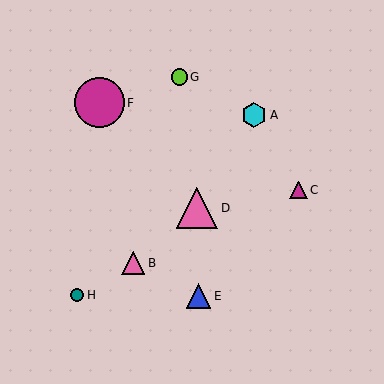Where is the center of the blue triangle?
The center of the blue triangle is at (199, 296).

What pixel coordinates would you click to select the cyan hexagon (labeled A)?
Click at (254, 115) to select the cyan hexagon A.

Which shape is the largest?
The magenta circle (labeled F) is the largest.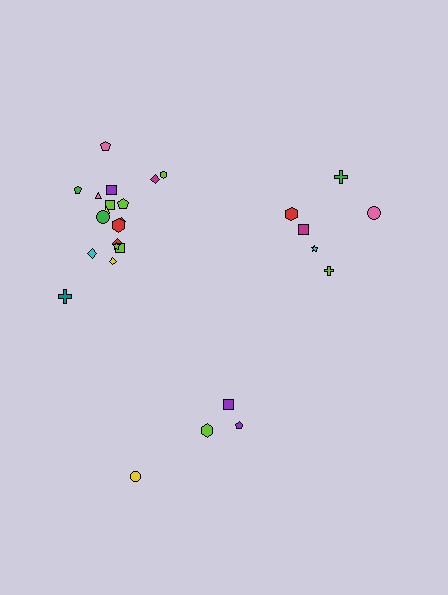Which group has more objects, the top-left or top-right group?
The top-left group.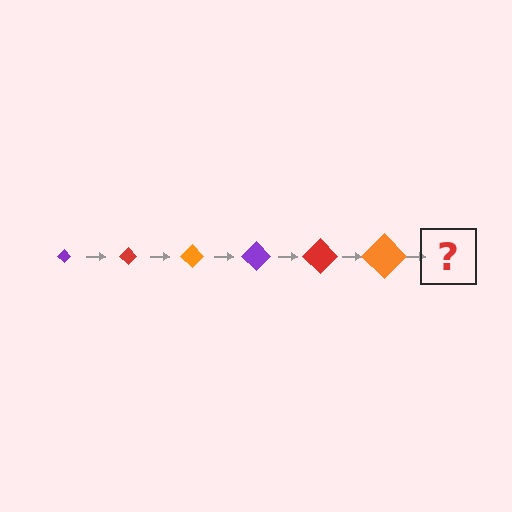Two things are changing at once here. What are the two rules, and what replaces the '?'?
The two rules are that the diamond grows larger each step and the color cycles through purple, red, and orange. The '?' should be a purple diamond, larger than the previous one.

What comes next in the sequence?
The next element should be a purple diamond, larger than the previous one.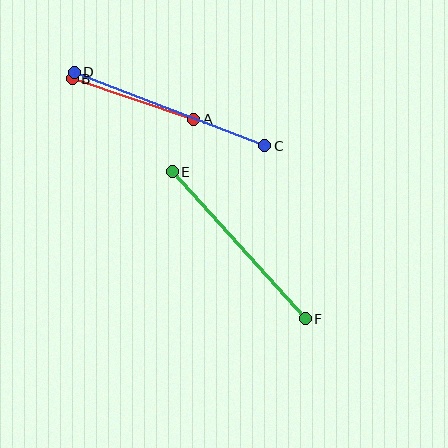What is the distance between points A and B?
The distance is approximately 128 pixels.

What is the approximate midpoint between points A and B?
The midpoint is at approximately (133, 99) pixels.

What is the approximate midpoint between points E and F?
The midpoint is at approximately (239, 245) pixels.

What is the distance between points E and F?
The distance is approximately 198 pixels.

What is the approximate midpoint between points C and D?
The midpoint is at approximately (169, 109) pixels.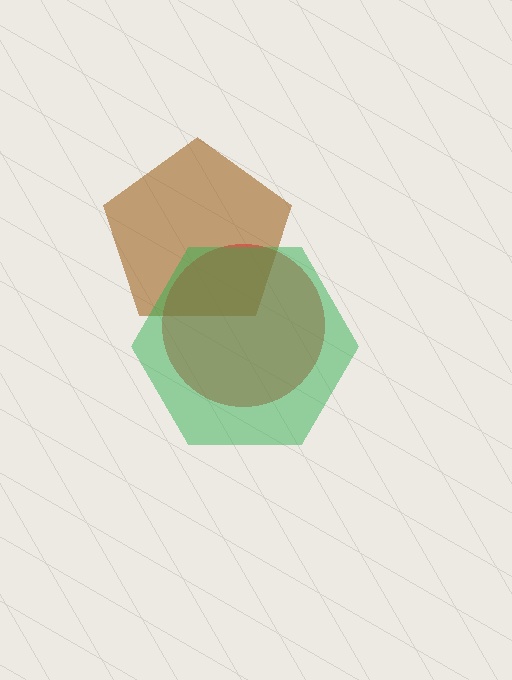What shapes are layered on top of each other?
The layered shapes are: a brown pentagon, a red circle, a green hexagon.